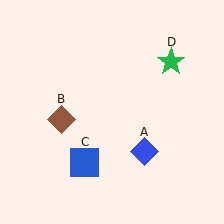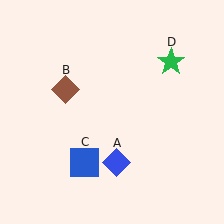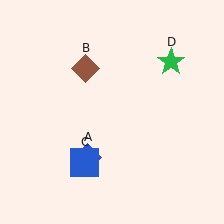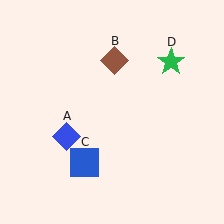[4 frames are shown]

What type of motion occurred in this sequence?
The blue diamond (object A), brown diamond (object B) rotated clockwise around the center of the scene.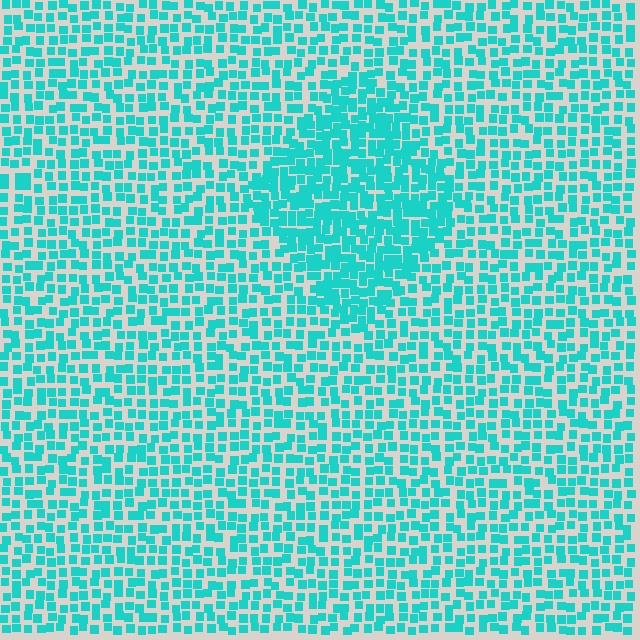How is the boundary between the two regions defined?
The boundary is defined by a change in element density (approximately 1.7x ratio). All elements are the same color, size, and shape.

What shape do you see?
I see a diamond.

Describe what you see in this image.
The image contains small cyan elements arranged at two different densities. A diamond-shaped region is visible where the elements are more densely packed than the surrounding area.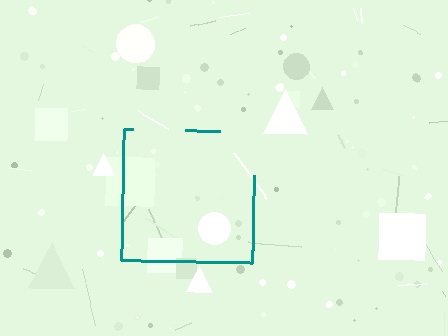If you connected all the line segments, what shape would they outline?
They would outline a square.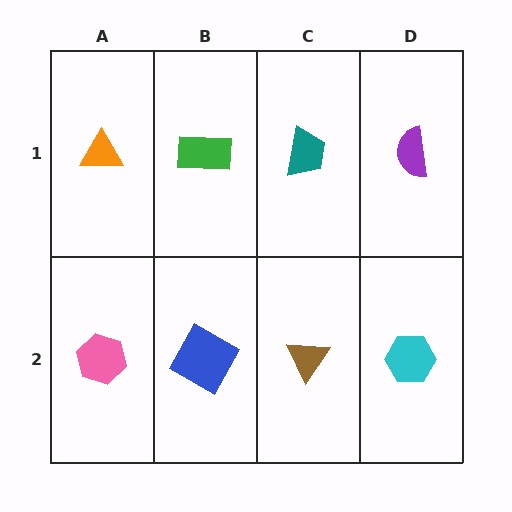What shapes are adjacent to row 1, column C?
A brown triangle (row 2, column C), a green rectangle (row 1, column B), a purple semicircle (row 1, column D).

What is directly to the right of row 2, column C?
A cyan hexagon.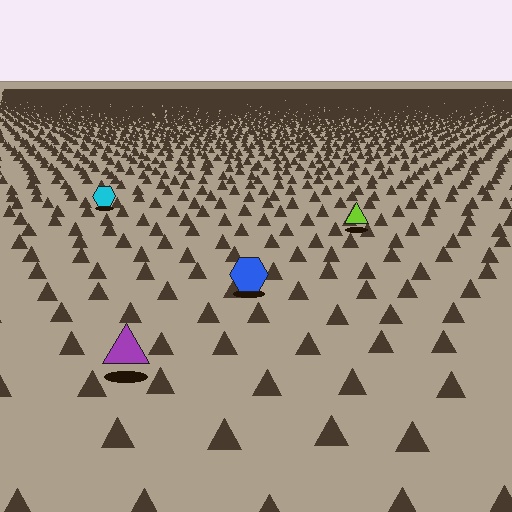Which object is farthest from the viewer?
The cyan hexagon is farthest from the viewer. It appears smaller and the ground texture around it is denser.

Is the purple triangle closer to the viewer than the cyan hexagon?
Yes. The purple triangle is closer — you can tell from the texture gradient: the ground texture is coarser near it.